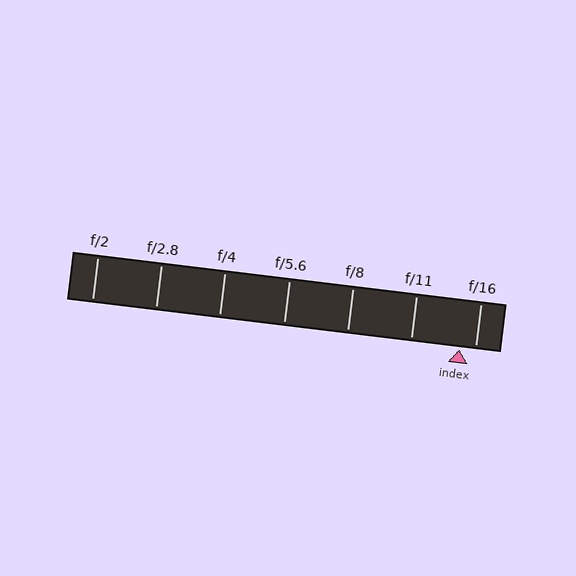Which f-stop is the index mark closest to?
The index mark is closest to f/16.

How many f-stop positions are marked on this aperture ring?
There are 7 f-stop positions marked.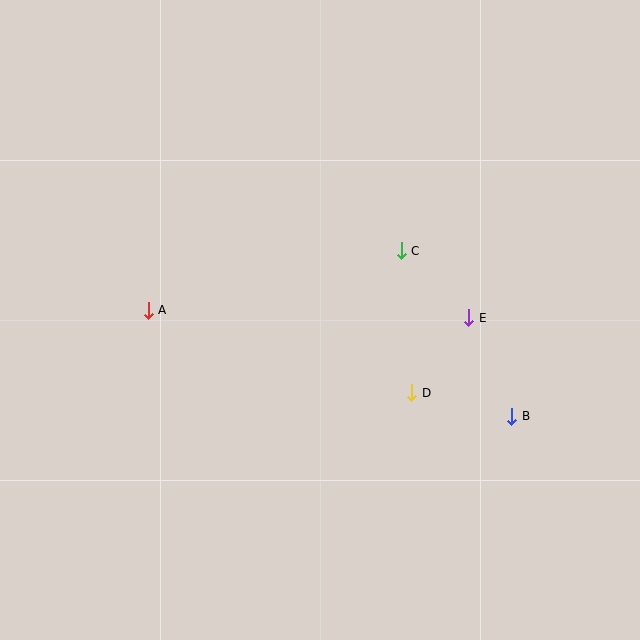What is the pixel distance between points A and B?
The distance between A and B is 379 pixels.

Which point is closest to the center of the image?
Point C at (401, 251) is closest to the center.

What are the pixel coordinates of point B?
Point B is at (512, 416).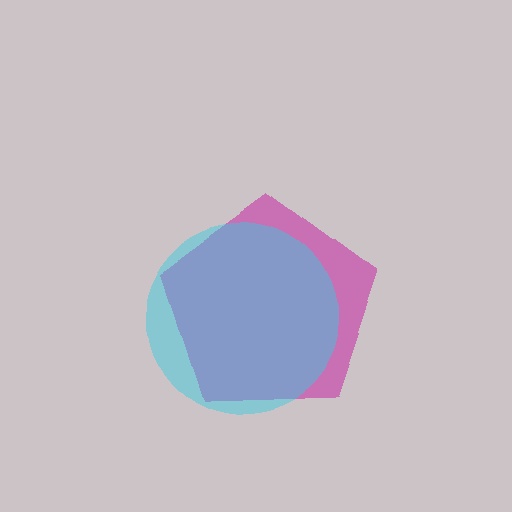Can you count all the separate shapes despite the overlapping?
Yes, there are 2 separate shapes.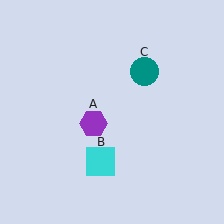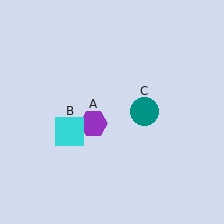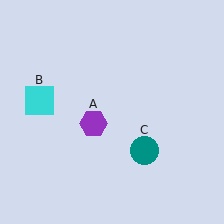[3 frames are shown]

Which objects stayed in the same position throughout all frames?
Purple hexagon (object A) remained stationary.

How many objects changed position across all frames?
2 objects changed position: cyan square (object B), teal circle (object C).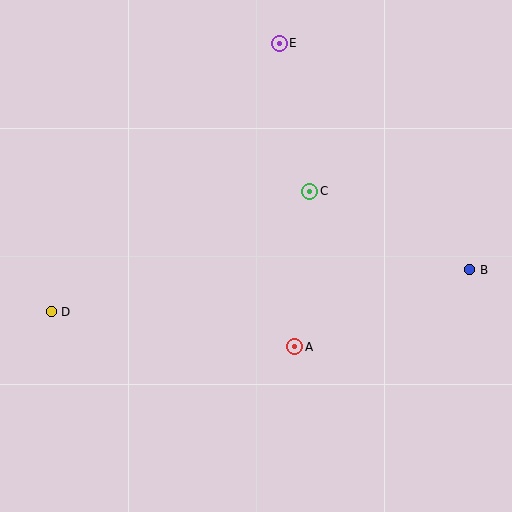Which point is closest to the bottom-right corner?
Point B is closest to the bottom-right corner.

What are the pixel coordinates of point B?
Point B is at (470, 270).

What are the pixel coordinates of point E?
Point E is at (279, 43).